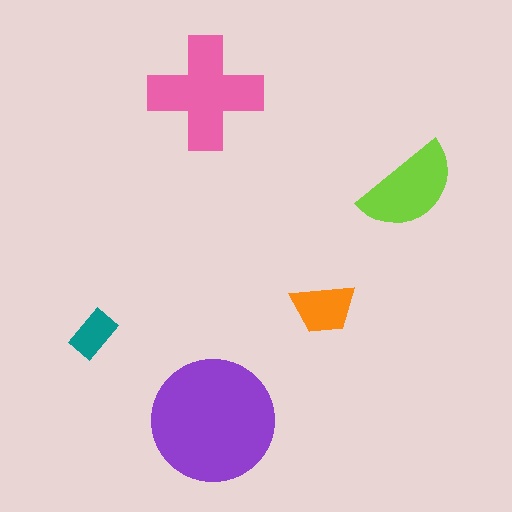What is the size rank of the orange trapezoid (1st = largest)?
4th.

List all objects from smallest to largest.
The teal rectangle, the orange trapezoid, the lime semicircle, the pink cross, the purple circle.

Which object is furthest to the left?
The teal rectangle is leftmost.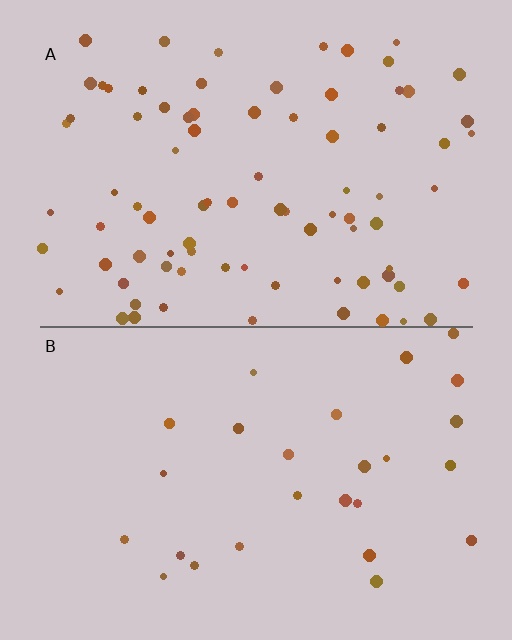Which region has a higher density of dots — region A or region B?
A (the top).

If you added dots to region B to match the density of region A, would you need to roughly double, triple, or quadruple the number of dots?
Approximately triple.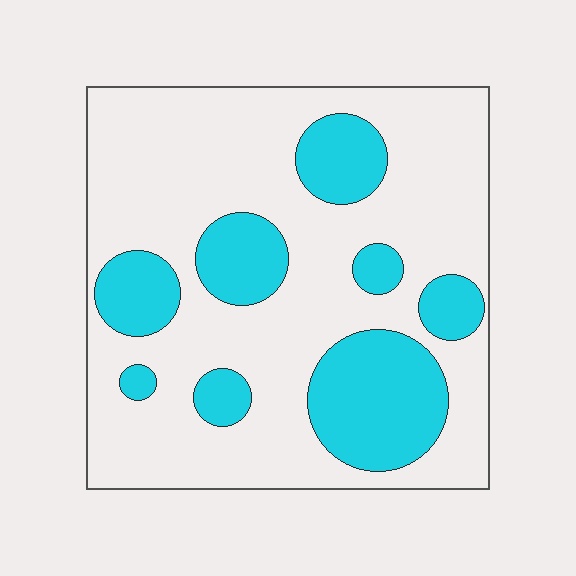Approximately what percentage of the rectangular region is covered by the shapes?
Approximately 30%.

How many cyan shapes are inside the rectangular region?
8.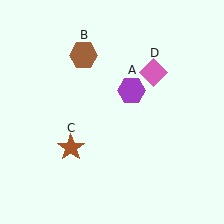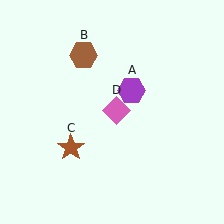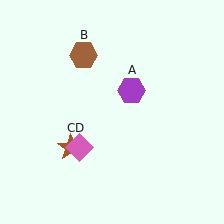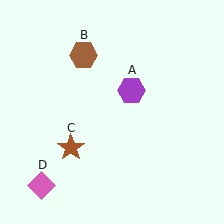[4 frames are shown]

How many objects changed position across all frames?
1 object changed position: pink diamond (object D).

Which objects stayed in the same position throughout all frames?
Purple hexagon (object A) and brown hexagon (object B) and brown star (object C) remained stationary.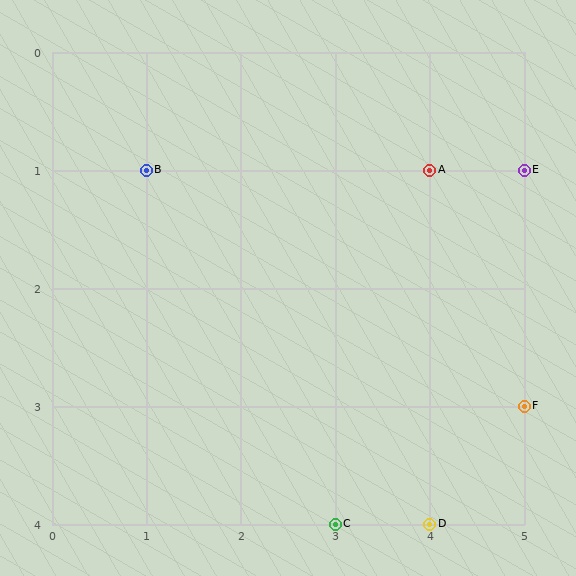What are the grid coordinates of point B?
Point B is at grid coordinates (1, 1).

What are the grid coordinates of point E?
Point E is at grid coordinates (5, 1).